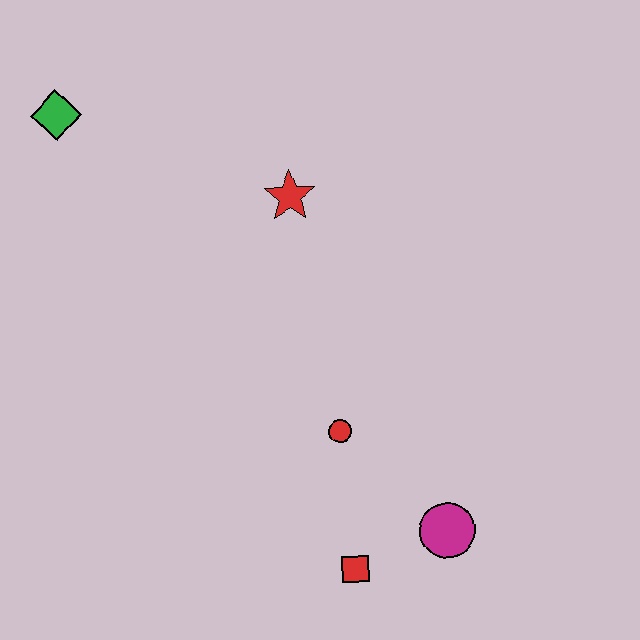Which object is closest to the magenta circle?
The red square is closest to the magenta circle.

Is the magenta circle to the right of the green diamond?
Yes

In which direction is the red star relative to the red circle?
The red star is above the red circle.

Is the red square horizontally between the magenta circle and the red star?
Yes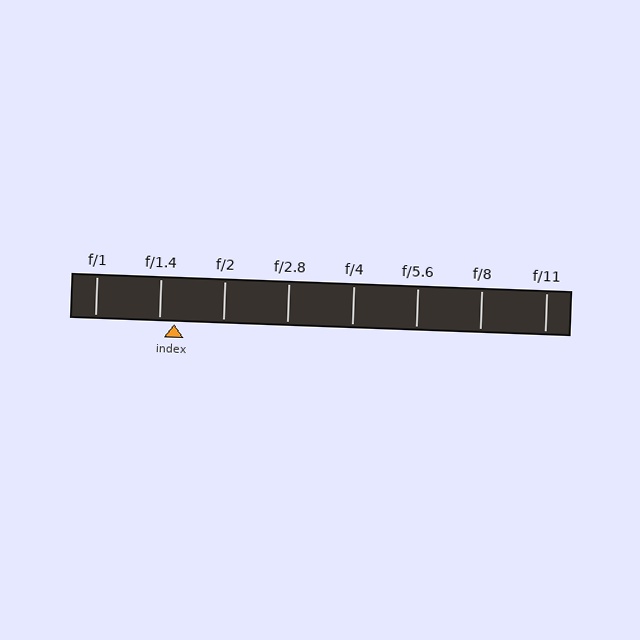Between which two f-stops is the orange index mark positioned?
The index mark is between f/1.4 and f/2.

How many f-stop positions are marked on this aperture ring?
There are 8 f-stop positions marked.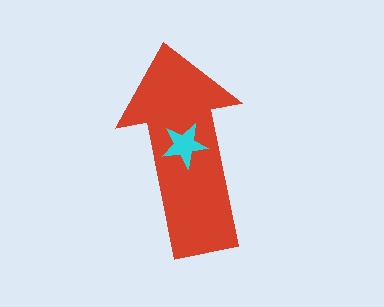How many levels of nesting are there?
2.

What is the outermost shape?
The red arrow.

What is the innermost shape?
The cyan star.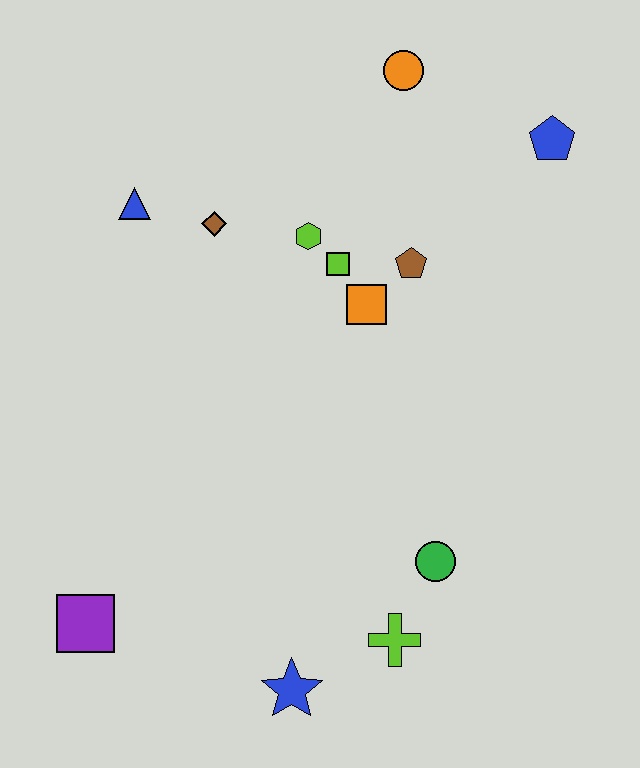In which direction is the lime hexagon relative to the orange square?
The lime hexagon is above the orange square.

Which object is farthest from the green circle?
The orange circle is farthest from the green circle.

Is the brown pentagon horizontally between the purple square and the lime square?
No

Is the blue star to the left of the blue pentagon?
Yes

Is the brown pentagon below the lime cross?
No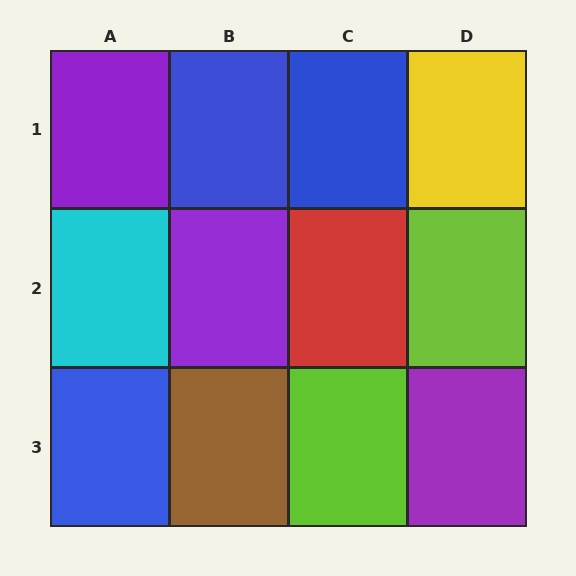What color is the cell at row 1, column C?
Blue.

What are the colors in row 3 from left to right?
Blue, brown, lime, purple.